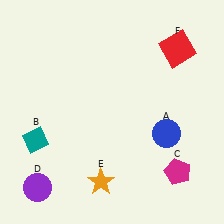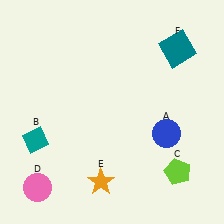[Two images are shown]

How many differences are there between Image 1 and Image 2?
There are 3 differences between the two images.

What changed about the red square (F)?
In Image 1, F is red. In Image 2, it changed to teal.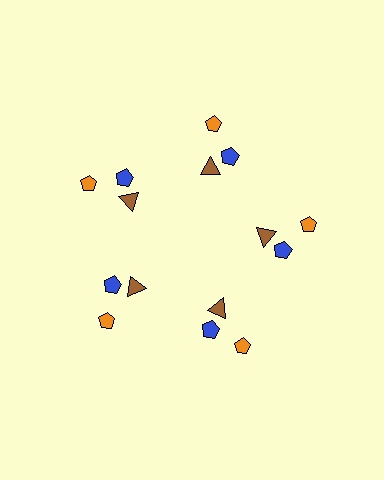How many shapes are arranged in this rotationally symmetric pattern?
There are 15 shapes, arranged in 5 groups of 3.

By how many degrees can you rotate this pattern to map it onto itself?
The pattern maps onto itself every 72 degrees of rotation.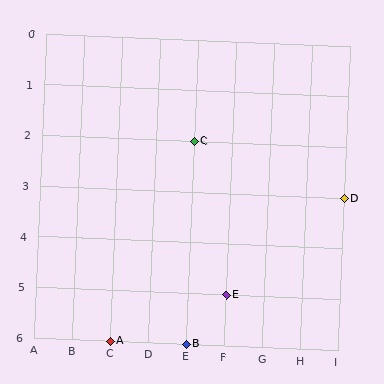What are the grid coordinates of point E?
Point E is at grid coordinates (F, 5).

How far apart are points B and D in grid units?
Points B and D are 4 columns and 3 rows apart (about 5.0 grid units diagonally).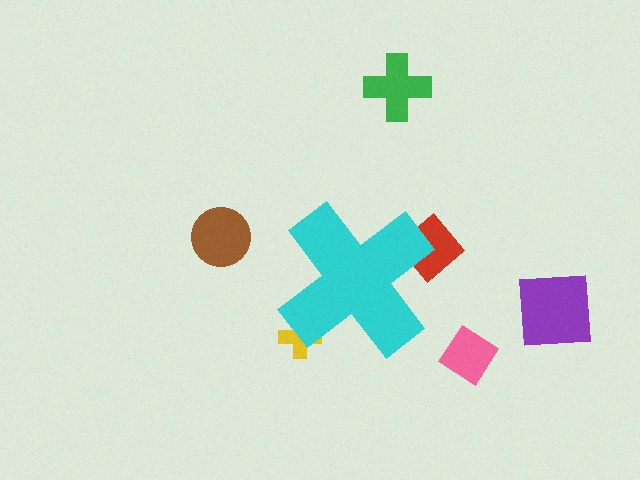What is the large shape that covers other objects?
A cyan cross.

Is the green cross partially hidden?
No, the green cross is fully visible.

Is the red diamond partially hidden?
Yes, the red diamond is partially hidden behind the cyan cross.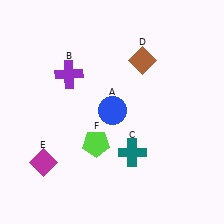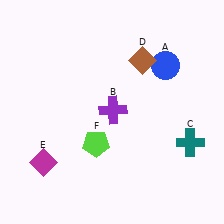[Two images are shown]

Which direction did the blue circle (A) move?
The blue circle (A) moved right.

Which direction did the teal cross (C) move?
The teal cross (C) moved right.